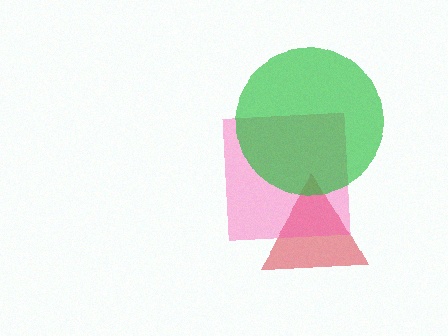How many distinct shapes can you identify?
There are 3 distinct shapes: a red triangle, a pink square, a green circle.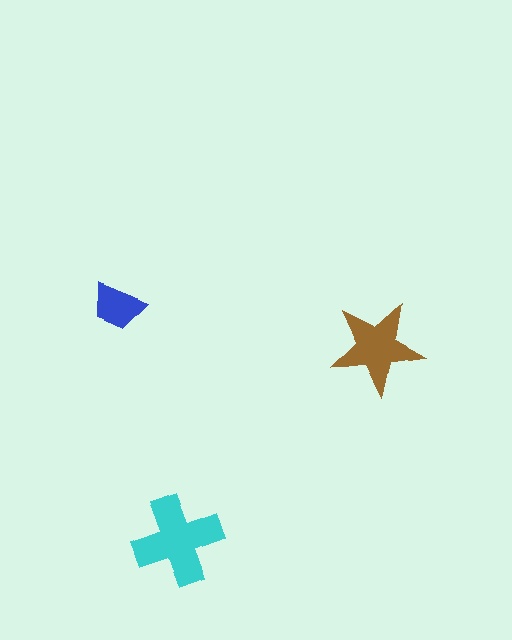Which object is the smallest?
The blue trapezoid.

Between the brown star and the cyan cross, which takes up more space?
The cyan cross.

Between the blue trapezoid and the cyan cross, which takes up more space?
The cyan cross.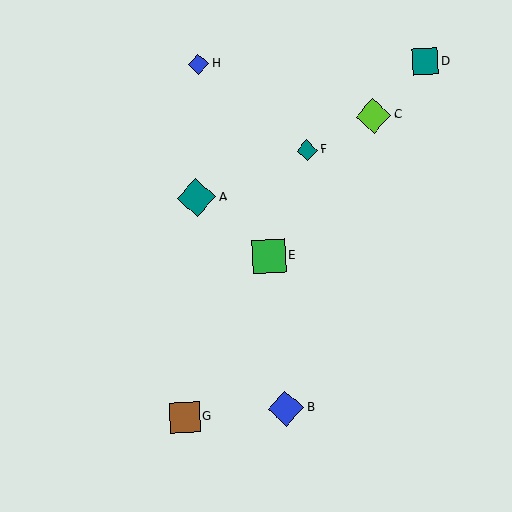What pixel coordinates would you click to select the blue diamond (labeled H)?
Click at (198, 64) to select the blue diamond H.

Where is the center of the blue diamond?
The center of the blue diamond is at (286, 408).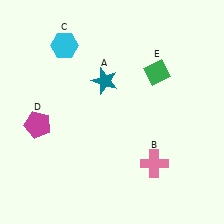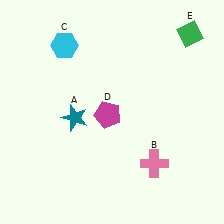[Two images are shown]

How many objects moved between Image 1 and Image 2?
3 objects moved between the two images.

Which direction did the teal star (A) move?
The teal star (A) moved down.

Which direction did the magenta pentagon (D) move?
The magenta pentagon (D) moved right.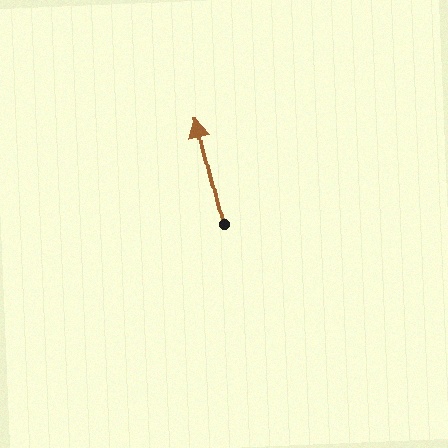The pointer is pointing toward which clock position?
Roughly 12 o'clock.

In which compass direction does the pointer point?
North.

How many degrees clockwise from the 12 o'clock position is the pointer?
Approximately 347 degrees.